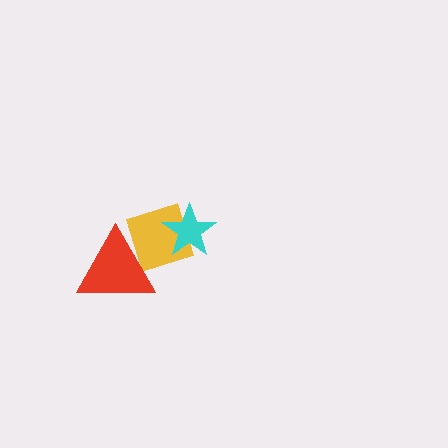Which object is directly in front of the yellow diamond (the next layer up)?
The cyan star is directly in front of the yellow diamond.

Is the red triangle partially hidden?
No, no other shape covers it.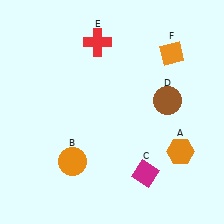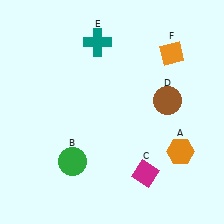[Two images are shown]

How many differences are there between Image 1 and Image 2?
There are 2 differences between the two images.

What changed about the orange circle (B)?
In Image 1, B is orange. In Image 2, it changed to green.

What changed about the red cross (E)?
In Image 1, E is red. In Image 2, it changed to teal.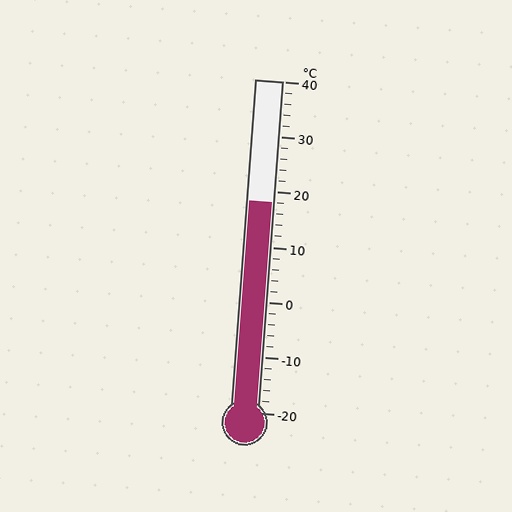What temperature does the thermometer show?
The thermometer shows approximately 18°C.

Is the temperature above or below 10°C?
The temperature is above 10°C.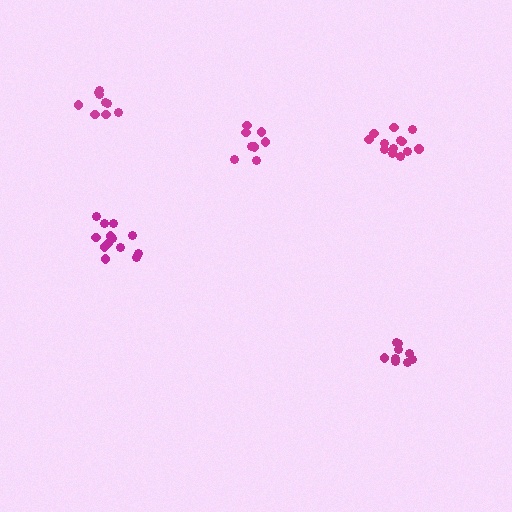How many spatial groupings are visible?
There are 5 spatial groupings.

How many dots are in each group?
Group 1: 8 dots, Group 2: 9 dots, Group 3: 13 dots, Group 4: 9 dots, Group 5: 13 dots (52 total).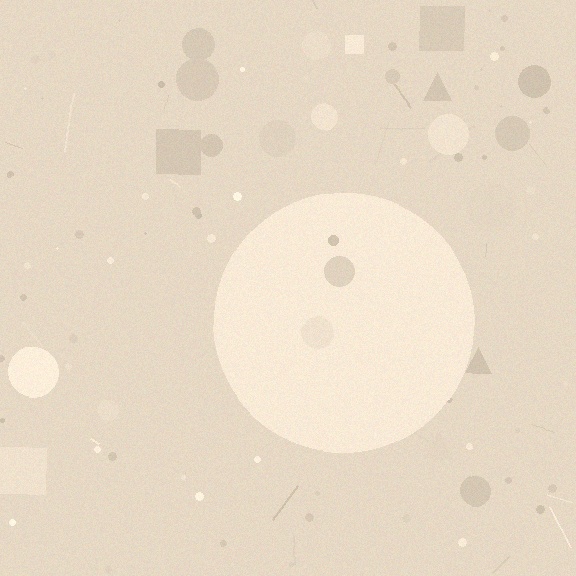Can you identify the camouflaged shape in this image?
The camouflaged shape is a circle.